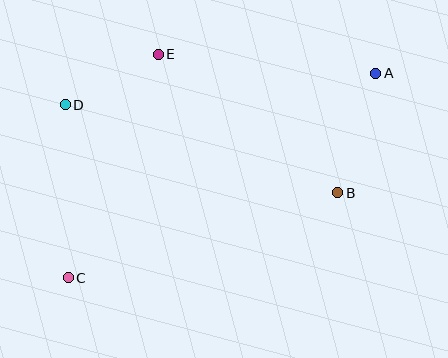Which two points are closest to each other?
Points D and E are closest to each other.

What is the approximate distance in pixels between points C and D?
The distance between C and D is approximately 173 pixels.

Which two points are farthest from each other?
Points A and C are farthest from each other.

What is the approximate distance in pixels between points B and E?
The distance between B and E is approximately 226 pixels.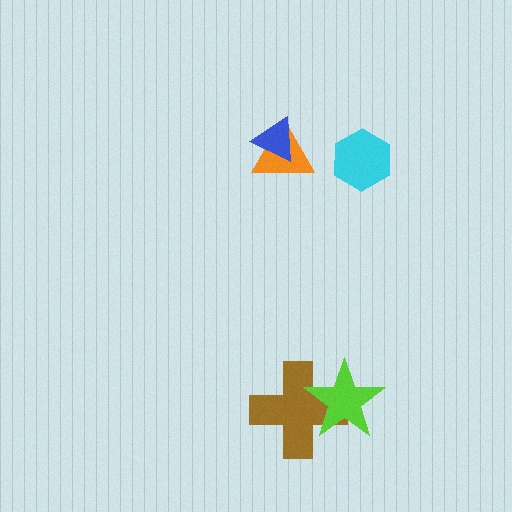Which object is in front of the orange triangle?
The blue triangle is in front of the orange triangle.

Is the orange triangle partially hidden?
Yes, it is partially covered by another shape.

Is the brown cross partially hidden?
Yes, it is partially covered by another shape.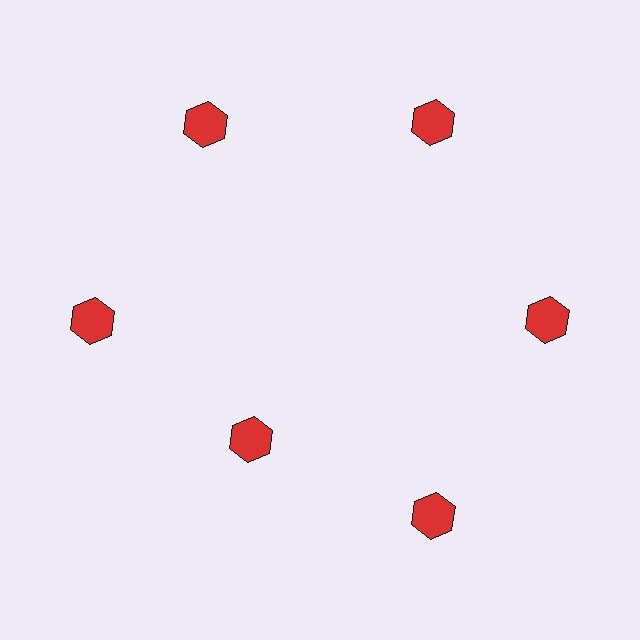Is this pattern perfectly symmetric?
No. The 6 red hexagons are arranged in a ring, but one element near the 7 o'clock position is pulled inward toward the center, breaking the 6-fold rotational symmetry.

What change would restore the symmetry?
The symmetry would be restored by moving it outward, back onto the ring so that all 6 hexagons sit at equal angles and equal distance from the center.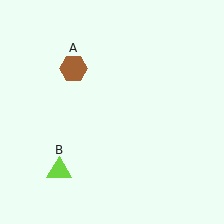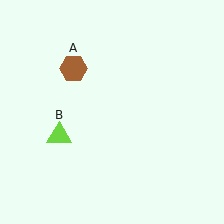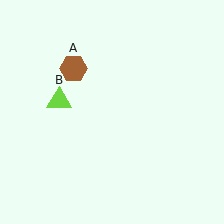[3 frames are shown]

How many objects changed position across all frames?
1 object changed position: lime triangle (object B).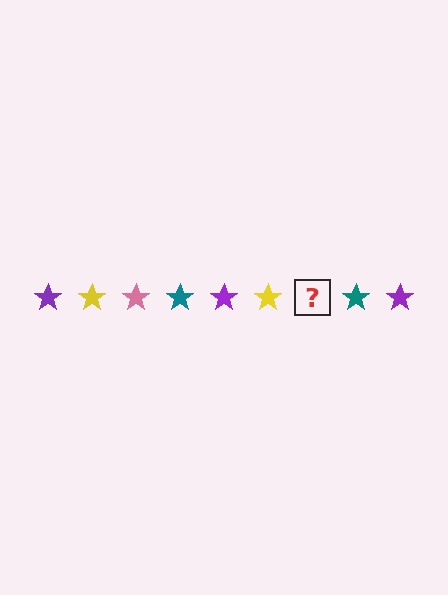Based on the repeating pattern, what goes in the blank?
The blank should be a pink star.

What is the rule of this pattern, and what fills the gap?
The rule is that the pattern cycles through purple, yellow, pink, teal stars. The gap should be filled with a pink star.